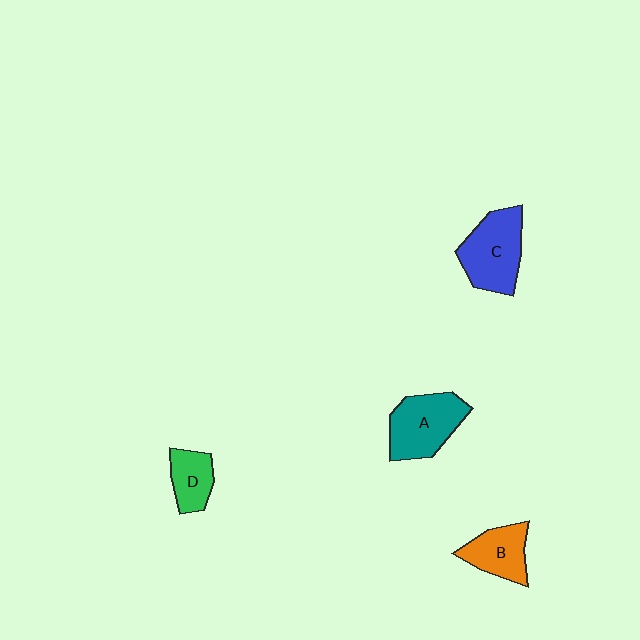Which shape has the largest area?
Shape C (blue).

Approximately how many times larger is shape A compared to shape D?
Approximately 1.7 times.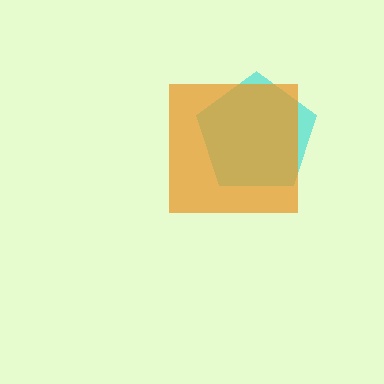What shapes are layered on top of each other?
The layered shapes are: a cyan pentagon, an orange square.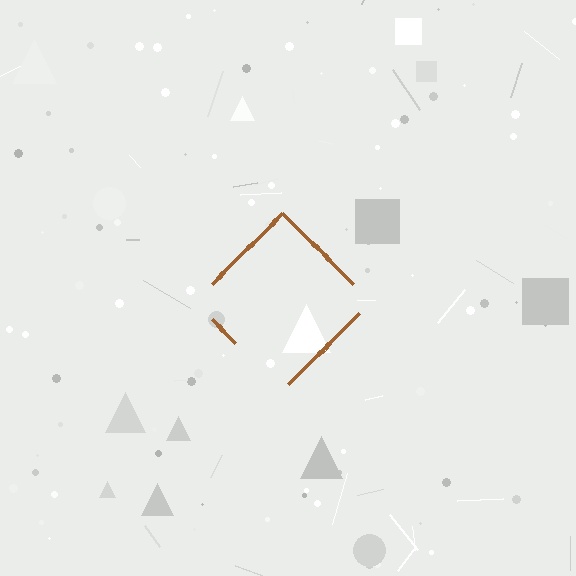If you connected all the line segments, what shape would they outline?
They would outline a diamond.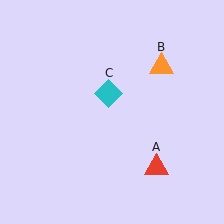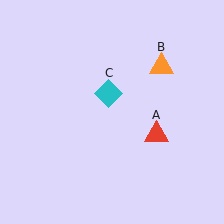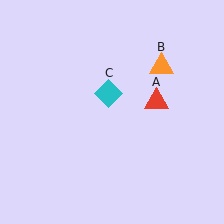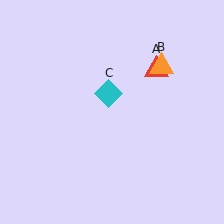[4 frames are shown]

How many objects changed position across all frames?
1 object changed position: red triangle (object A).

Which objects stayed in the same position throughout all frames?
Orange triangle (object B) and cyan diamond (object C) remained stationary.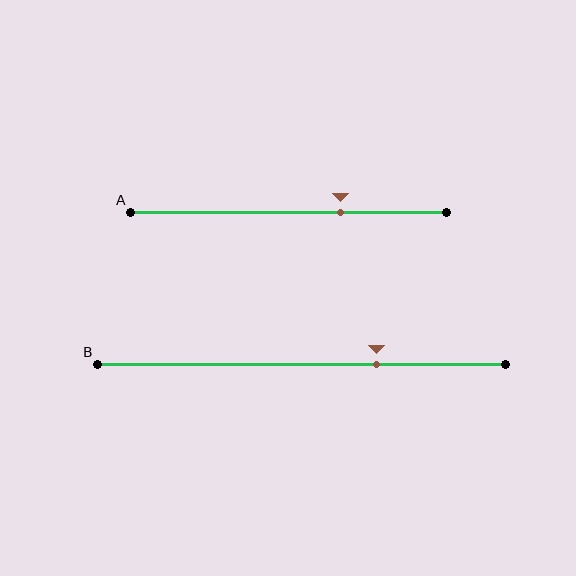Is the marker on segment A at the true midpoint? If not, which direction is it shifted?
No, the marker on segment A is shifted to the right by about 17% of the segment length.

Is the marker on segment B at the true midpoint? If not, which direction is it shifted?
No, the marker on segment B is shifted to the right by about 18% of the segment length.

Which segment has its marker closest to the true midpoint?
Segment A has its marker closest to the true midpoint.